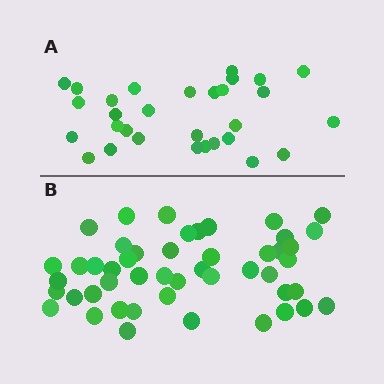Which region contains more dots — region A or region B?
Region B (the bottom region) has more dots.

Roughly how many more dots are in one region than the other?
Region B has approximately 20 more dots than region A.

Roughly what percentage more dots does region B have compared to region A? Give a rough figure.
About 60% more.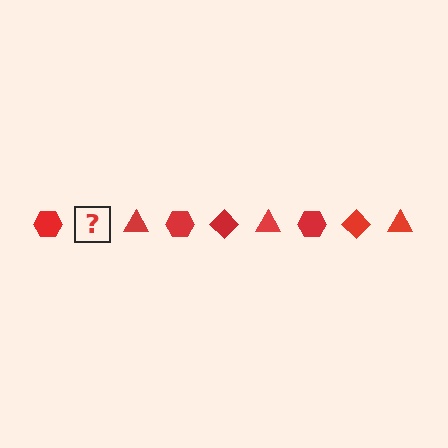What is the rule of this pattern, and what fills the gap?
The rule is that the pattern cycles through hexagon, diamond, triangle shapes in red. The gap should be filled with a red diamond.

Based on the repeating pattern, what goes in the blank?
The blank should be a red diamond.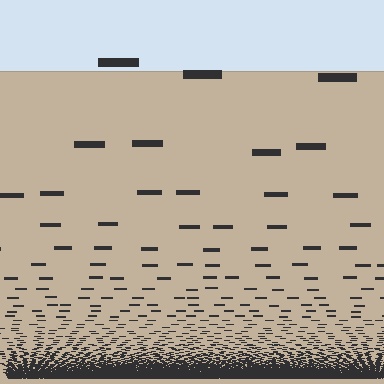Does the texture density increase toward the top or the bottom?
Density increases toward the bottom.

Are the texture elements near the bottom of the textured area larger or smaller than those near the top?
Smaller. The gradient is inverted — elements near the bottom are smaller and denser.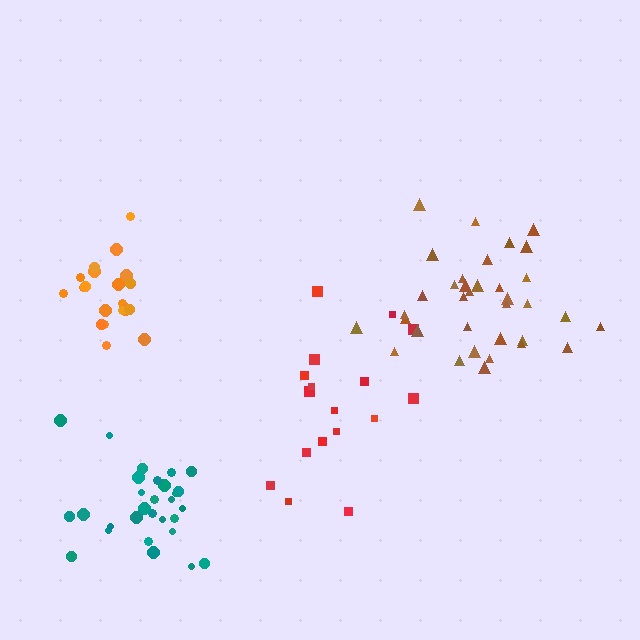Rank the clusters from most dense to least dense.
orange, teal, brown, red.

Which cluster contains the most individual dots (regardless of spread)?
Brown (35).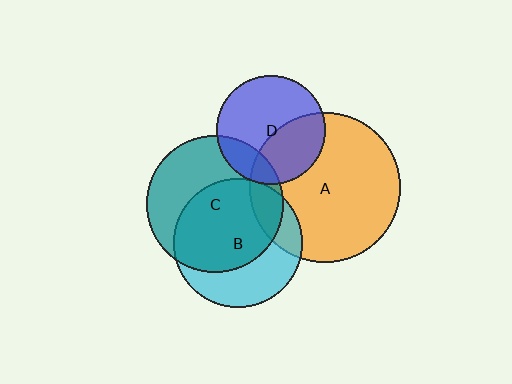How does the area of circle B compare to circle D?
Approximately 1.4 times.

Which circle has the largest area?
Circle A (orange).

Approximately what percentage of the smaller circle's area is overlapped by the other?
Approximately 60%.